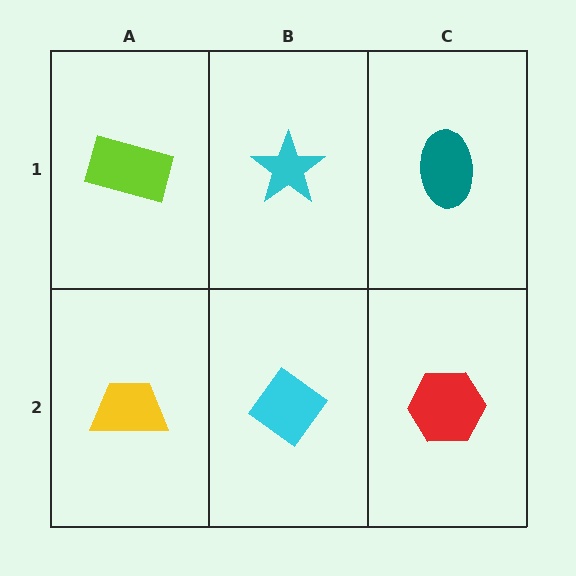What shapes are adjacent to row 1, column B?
A cyan diamond (row 2, column B), a lime rectangle (row 1, column A), a teal ellipse (row 1, column C).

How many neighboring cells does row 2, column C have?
2.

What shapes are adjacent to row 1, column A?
A yellow trapezoid (row 2, column A), a cyan star (row 1, column B).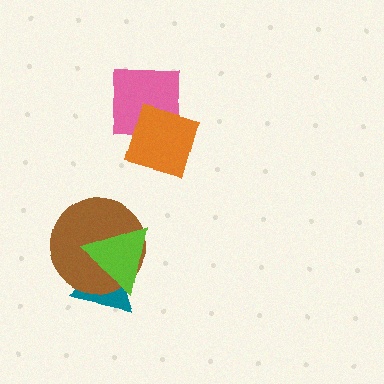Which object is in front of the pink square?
The orange square is in front of the pink square.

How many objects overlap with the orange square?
1 object overlaps with the orange square.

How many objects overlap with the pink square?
1 object overlaps with the pink square.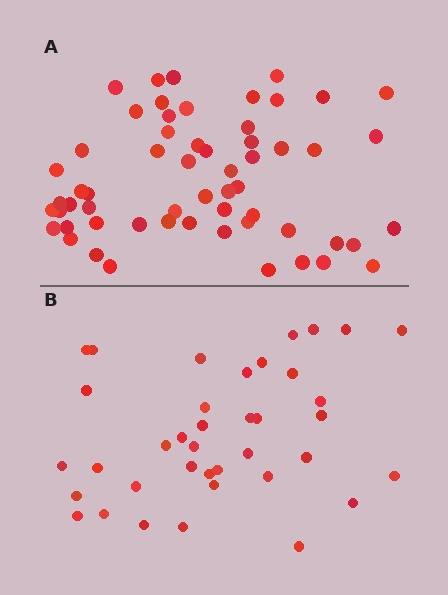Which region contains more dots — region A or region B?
Region A (the top region) has more dots.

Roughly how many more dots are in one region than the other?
Region A has approximately 20 more dots than region B.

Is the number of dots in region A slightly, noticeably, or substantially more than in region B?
Region A has substantially more. The ratio is roughly 1.5 to 1.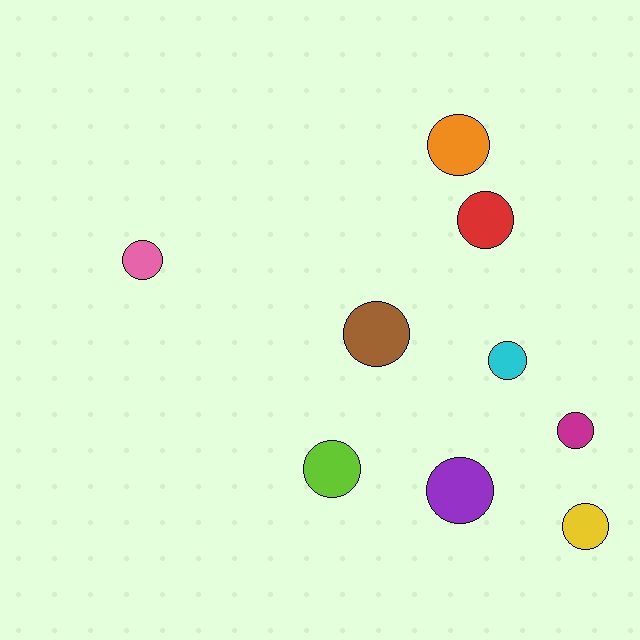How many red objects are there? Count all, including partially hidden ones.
There is 1 red object.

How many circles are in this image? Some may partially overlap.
There are 9 circles.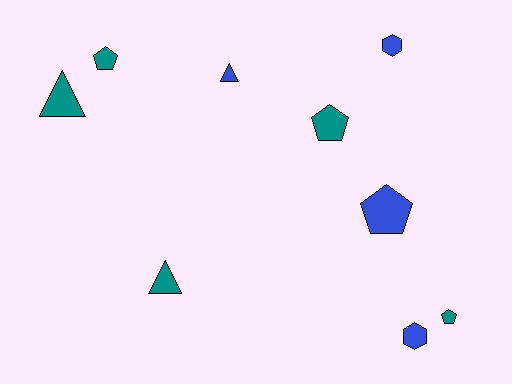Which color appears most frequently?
Teal, with 5 objects.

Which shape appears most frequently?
Pentagon, with 4 objects.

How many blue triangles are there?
There is 1 blue triangle.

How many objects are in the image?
There are 9 objects.